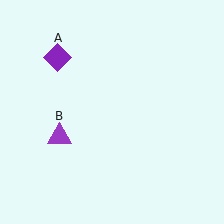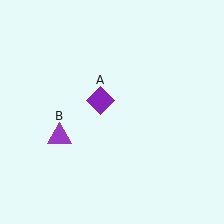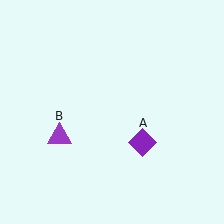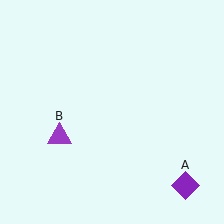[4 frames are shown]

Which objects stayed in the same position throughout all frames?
Purple triangle (object B) remained stationary.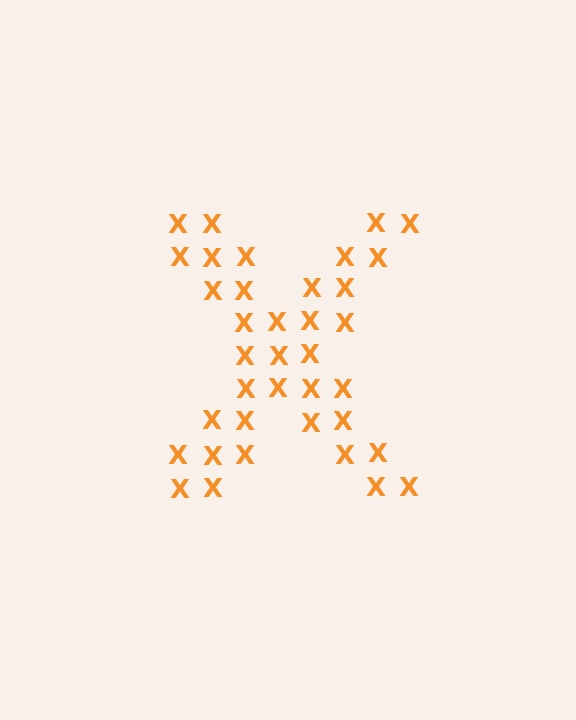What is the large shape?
The large shape is the letter X.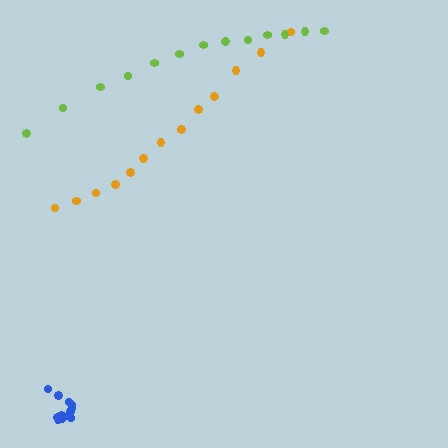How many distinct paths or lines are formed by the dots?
There are 3 distinct paths.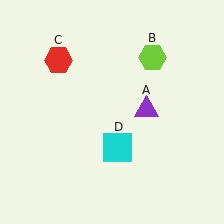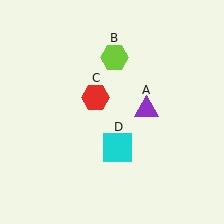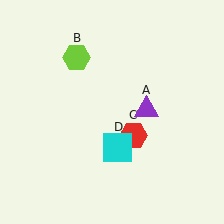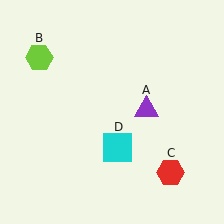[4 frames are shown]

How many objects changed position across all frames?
2 objects changed position: lime hexagon (object B), red hexagon (object C).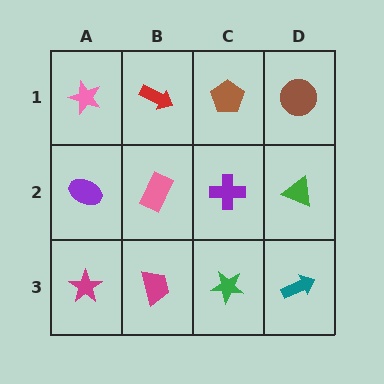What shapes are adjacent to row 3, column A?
A purple ellipse (row 2, column A), a magenta trapezoid (row 3, column B).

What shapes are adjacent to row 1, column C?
A purple cross (row 2, column C), a red arrow (row 1, column B), a brown circle (row 1, column D).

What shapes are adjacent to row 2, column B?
A red arrow (row 1, column B), a magenta trapezoid (row 3, column B), a purple ellipse (row 2, column A), a purple cross (row 2, column C).